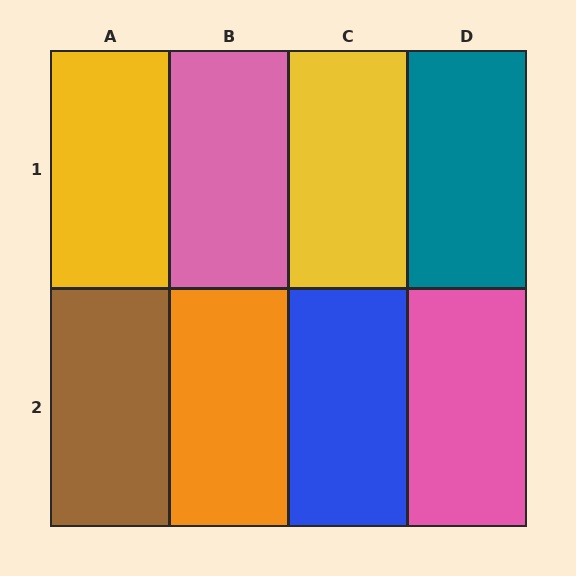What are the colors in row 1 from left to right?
Yellow, pink, yellow, teal.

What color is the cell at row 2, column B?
Orange.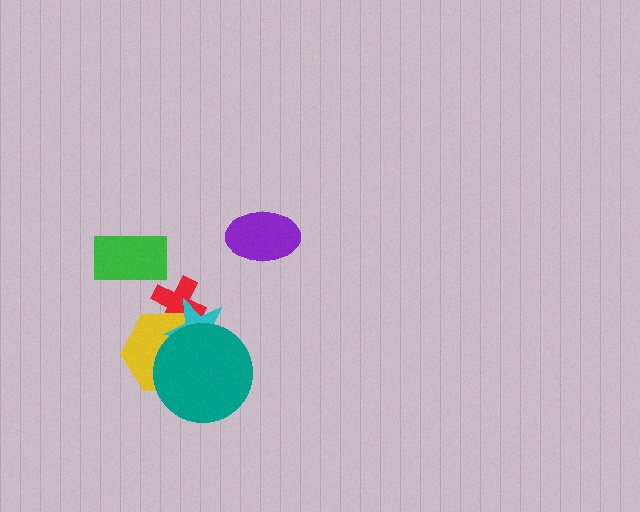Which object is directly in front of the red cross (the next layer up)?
The yellow hexagon is directly in front of the red cross.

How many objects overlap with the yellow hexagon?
3 objects overlap with the yellow hexagon.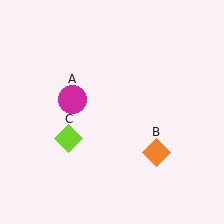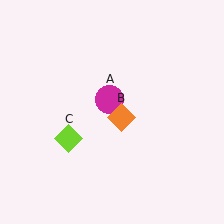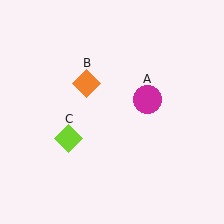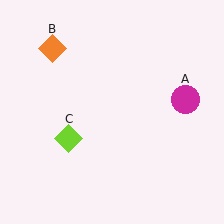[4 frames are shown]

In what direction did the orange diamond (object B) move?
The orange diamond (object B) moved up and to the left.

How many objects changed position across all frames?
2 objects changed position: magenta circle (object A), orange diamond (object B).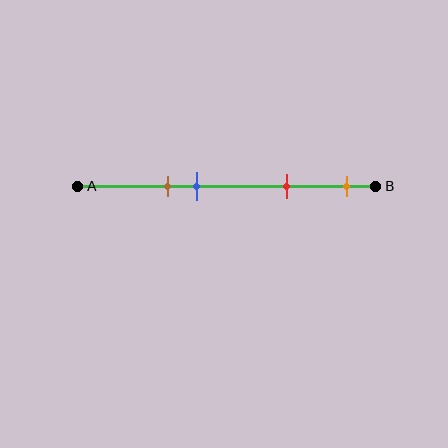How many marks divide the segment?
There are 4 marks dividing the segment.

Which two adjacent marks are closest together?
The brown and blue marks are the closest adjacent pair.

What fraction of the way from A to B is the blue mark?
The blue mark is approximately 40% (0.4) of the way from A to B.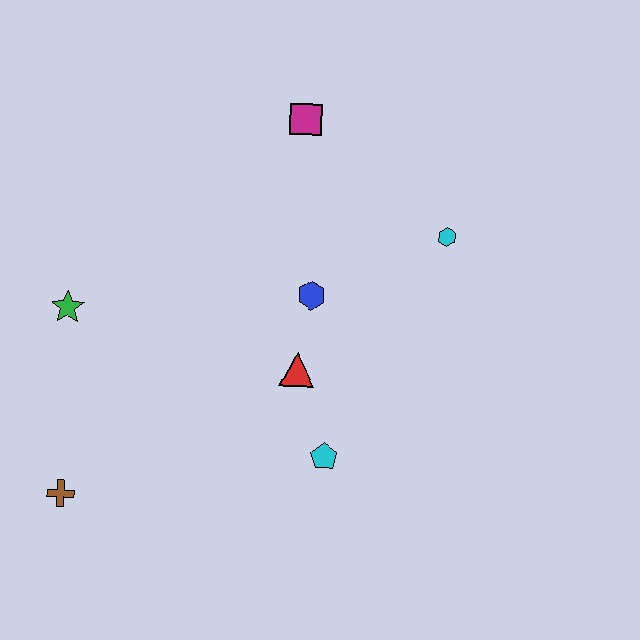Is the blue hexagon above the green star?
Yes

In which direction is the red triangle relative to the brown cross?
The red triangle is to the right of the brown cross.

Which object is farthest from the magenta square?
The brown cross is farthest from the magenta square.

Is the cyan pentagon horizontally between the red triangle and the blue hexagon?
No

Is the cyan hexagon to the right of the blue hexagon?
Yes